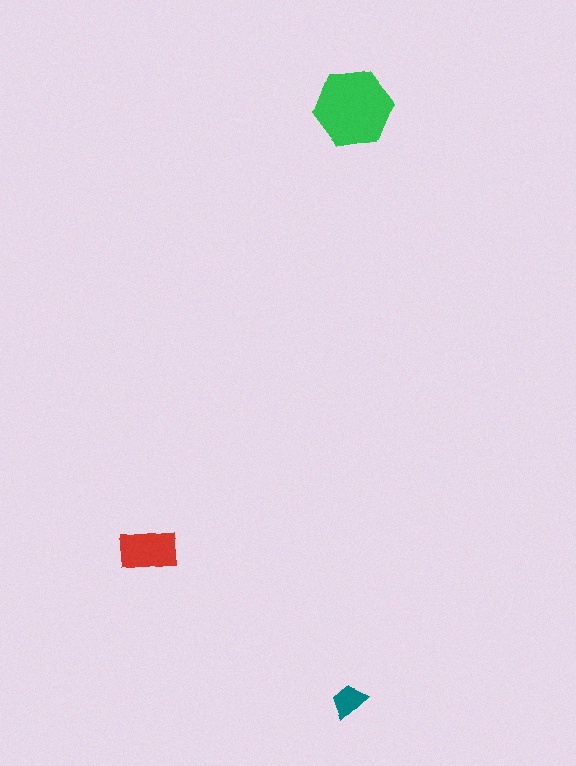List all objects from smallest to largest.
The teal trapezoid, the red rectangle, the green hexagon.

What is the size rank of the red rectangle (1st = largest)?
2nd.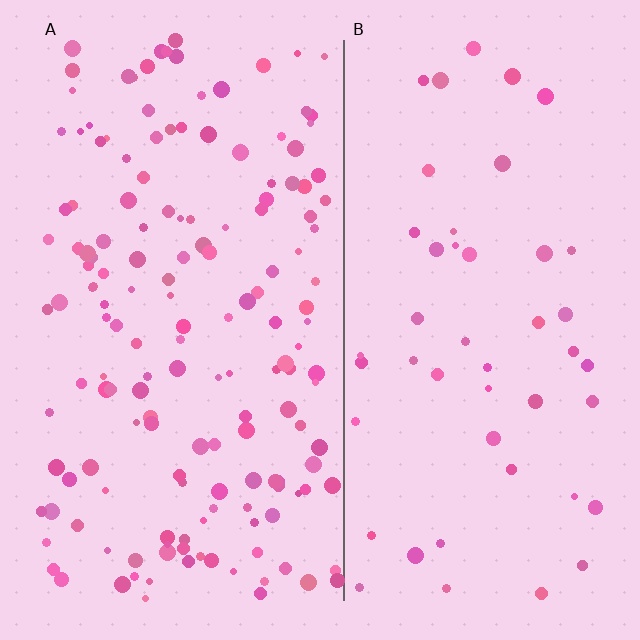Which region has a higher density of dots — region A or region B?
A (the left).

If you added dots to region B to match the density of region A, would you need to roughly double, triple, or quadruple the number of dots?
Approximately triple.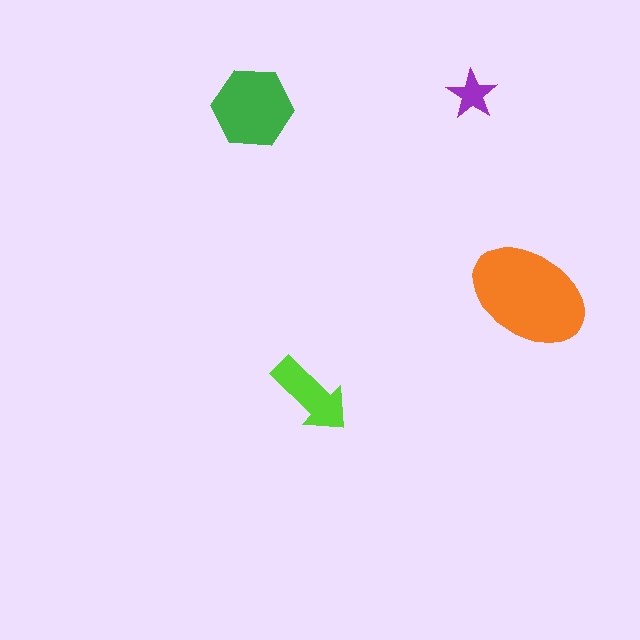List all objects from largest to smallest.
The orange ellipse, the green hexagon, the lime arrow, the purple star.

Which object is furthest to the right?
The orange ellipse is rightmost.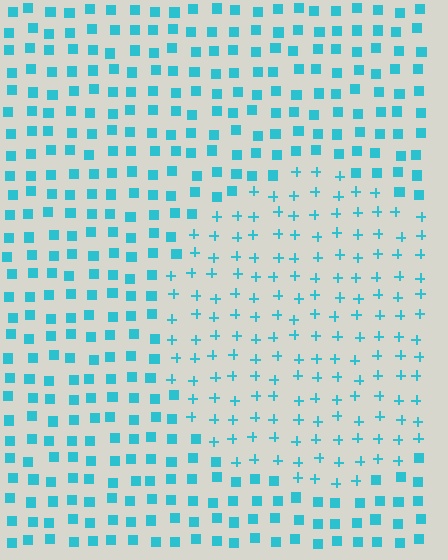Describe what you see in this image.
The image is filled with small cyan elements arranged in a uniform grid. A circle-shaped region contains plus signs, while the surrounding area contains squares. The boundary is defined purely by the change in element shape.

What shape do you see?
I see a circle.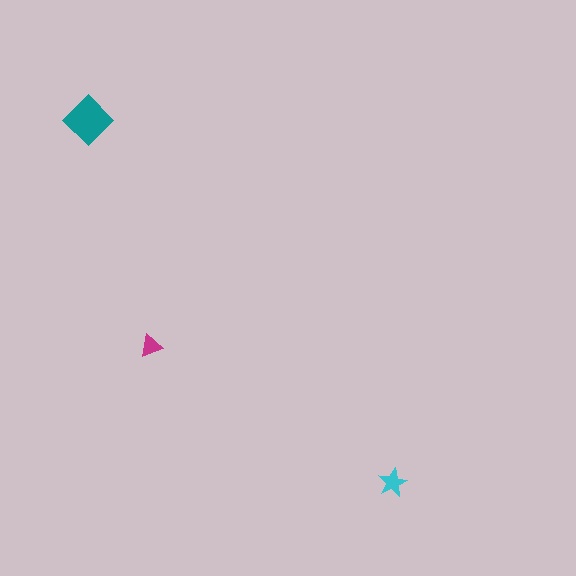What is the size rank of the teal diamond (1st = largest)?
1st.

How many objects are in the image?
There are 3 objects in the image.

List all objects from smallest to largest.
The magenta triangle, the cyan star, the teal diamond.